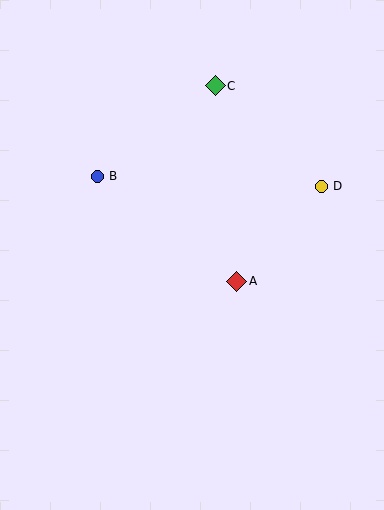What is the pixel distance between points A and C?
The distance between A and C is 197 pixels.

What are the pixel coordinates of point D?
Point D is at (321, 186).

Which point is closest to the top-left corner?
Point B is closest to the top-left corner.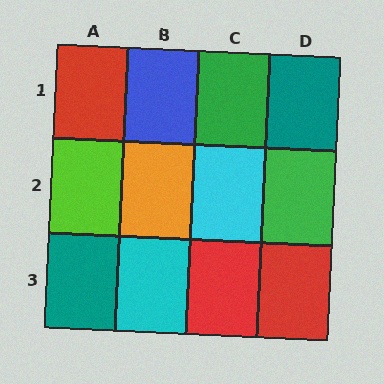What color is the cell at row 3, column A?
Teal.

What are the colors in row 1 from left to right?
Red, blue, green, teal.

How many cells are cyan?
2 cells are cyan.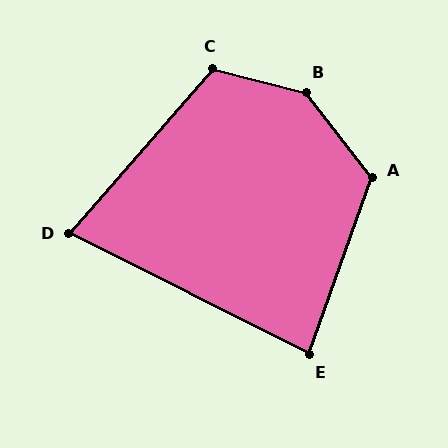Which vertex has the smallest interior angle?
D, at approximately 76 degrees.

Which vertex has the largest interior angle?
B, at approximately 141 degrees.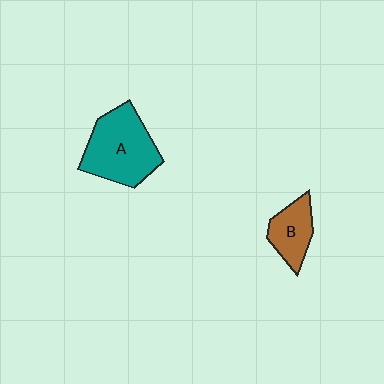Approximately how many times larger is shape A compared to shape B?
Approximately 1.9 times.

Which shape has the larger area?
Shape A (teal).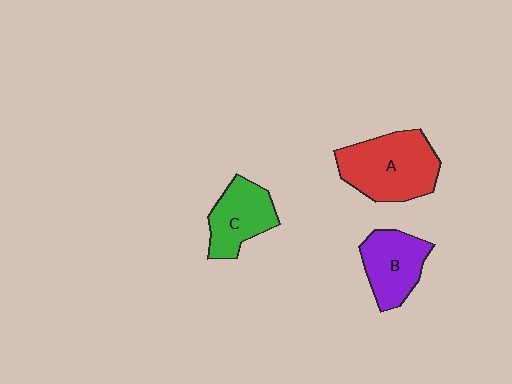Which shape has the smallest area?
Shape C (green).